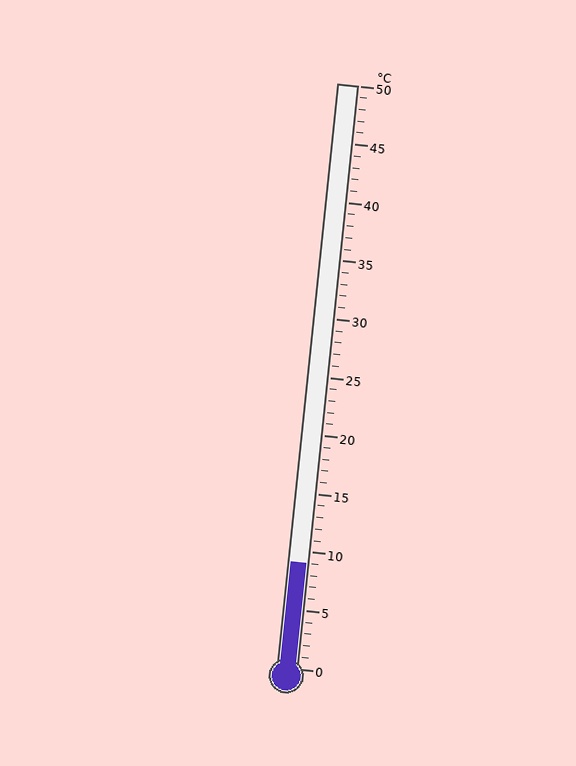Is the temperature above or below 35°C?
The temperature is below 35°C.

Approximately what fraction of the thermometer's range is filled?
The thermometer is filled to approximately 20% of its range.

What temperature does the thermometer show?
The thermometer shows approximately 9°C.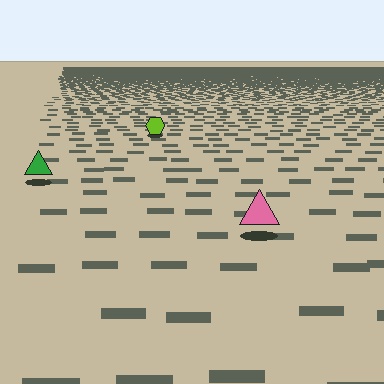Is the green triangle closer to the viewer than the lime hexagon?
Yes. The green triangle is closer — you can tell from the texture gradient: the ground texture is coarser near it.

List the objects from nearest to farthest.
From nearest to farthest: the pink triangle, the green triangle, the lime hexagon.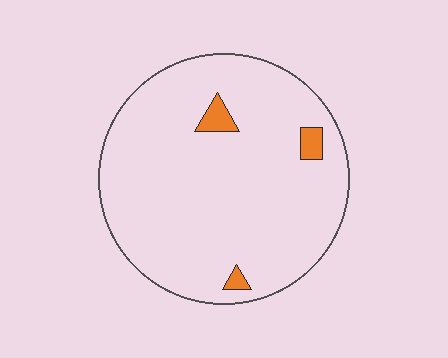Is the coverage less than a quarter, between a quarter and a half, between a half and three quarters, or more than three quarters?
Less than a quarter.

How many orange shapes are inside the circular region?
3.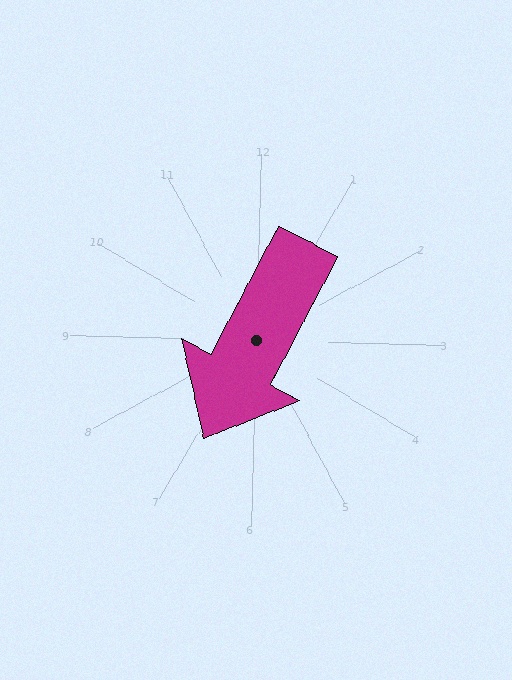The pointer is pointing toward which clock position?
Roughly 7 o'clock.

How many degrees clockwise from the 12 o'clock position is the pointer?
Approximately 206 degrees.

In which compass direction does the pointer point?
Southwest.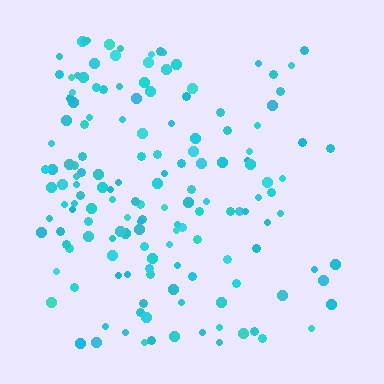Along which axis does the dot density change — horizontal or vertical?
Horizontal.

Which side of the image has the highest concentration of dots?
The left.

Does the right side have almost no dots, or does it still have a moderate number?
Still a moderate number, just noticeably fewer than the left.